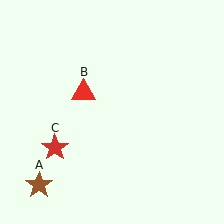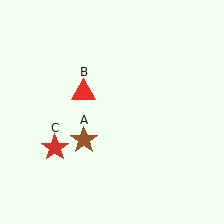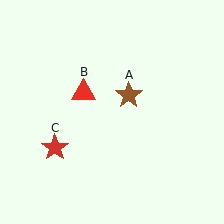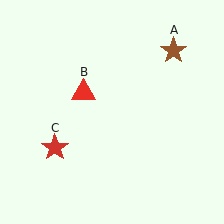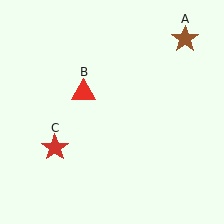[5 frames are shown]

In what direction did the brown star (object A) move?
The brown star (object A) moved up and to the right.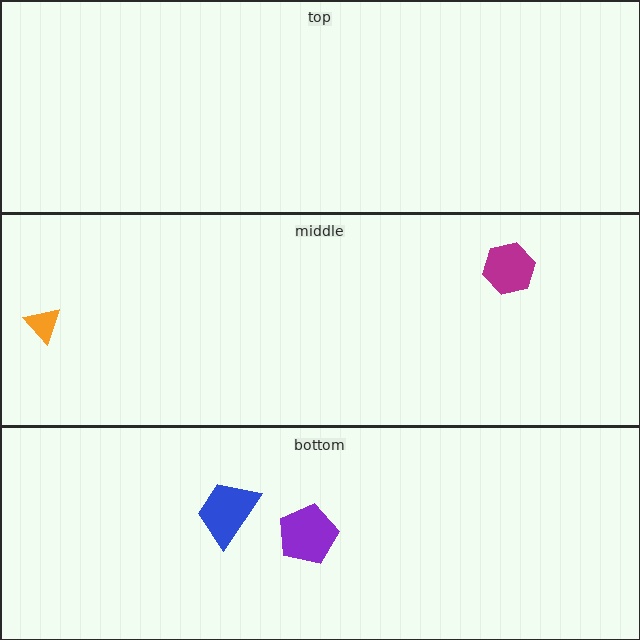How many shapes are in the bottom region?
2.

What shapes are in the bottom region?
The purple pentagon, the blue trapezoid.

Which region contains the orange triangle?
The middle region.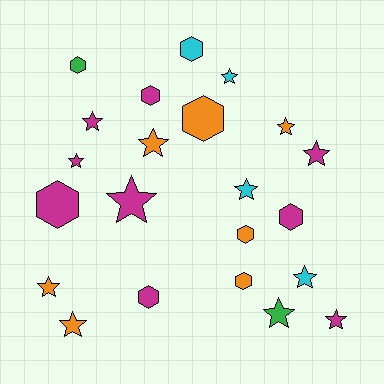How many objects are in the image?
There are 22 objects.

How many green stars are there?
There is 1 green star.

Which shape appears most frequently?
Star, with 13 objects.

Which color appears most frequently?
Magenta, with 9 objects.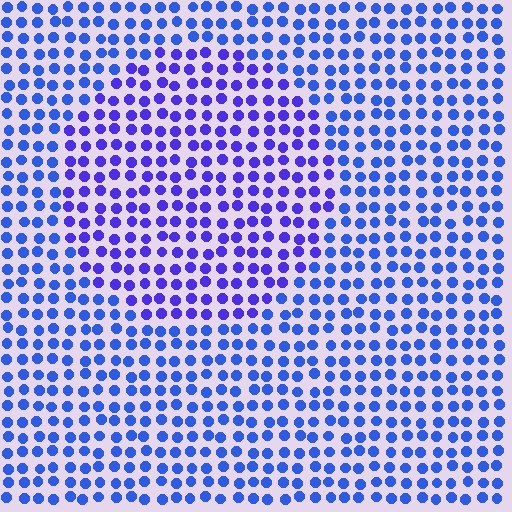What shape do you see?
I see a circle.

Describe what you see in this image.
The image is filled with small blue elements in a uniform arrangement. A circle-shaped region is visible where the elements are tinted to a slightly different hue, forming a subtle color boundary.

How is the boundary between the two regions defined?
The boundary is defined purely by a slight shift in hue (about 26 degrees). Spacing, size, and orientation are identical on both sides.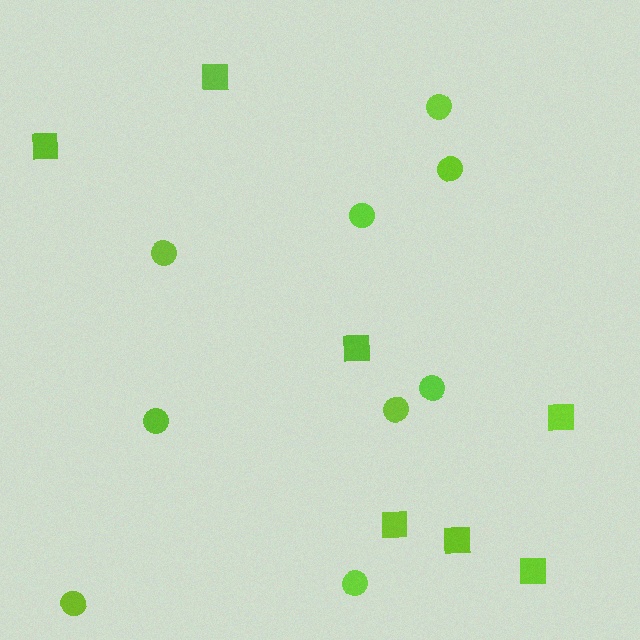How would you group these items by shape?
There are 2 groups: one group of squares (7) and one group of circles (9).